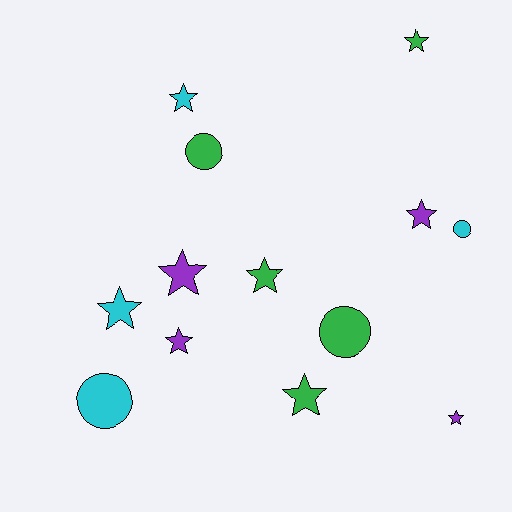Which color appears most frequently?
Green, with 5 objects.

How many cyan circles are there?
There are 2 cyan circles.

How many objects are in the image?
There are 13 objects.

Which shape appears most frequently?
Star, with 9 objects.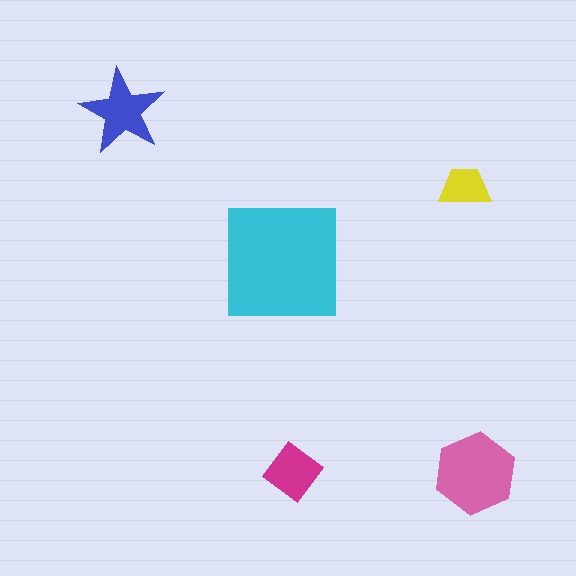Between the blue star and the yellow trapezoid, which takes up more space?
The blue star.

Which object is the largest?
The cyan square.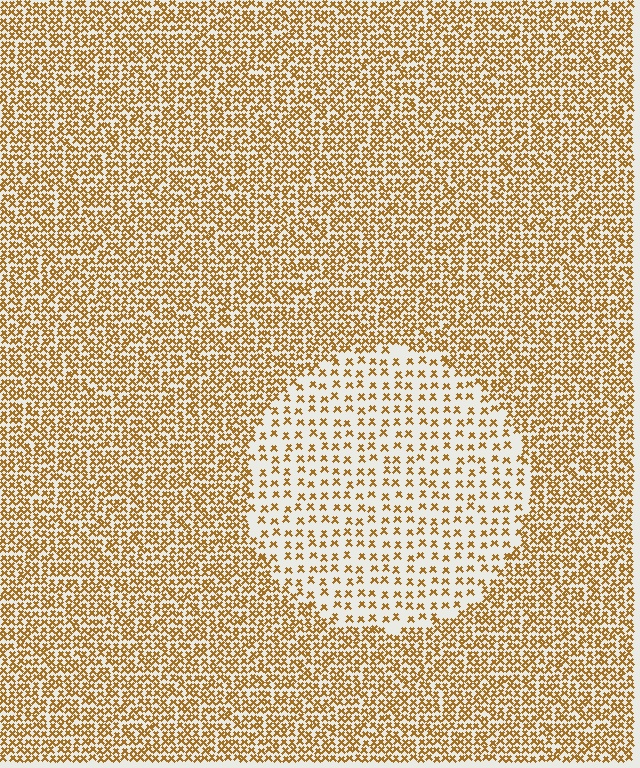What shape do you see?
I see a circle.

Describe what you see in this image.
The image contains small brown elements arranged at two different densities. A circle-shaped region is visible where the elements are less densely packed than the surrounding area.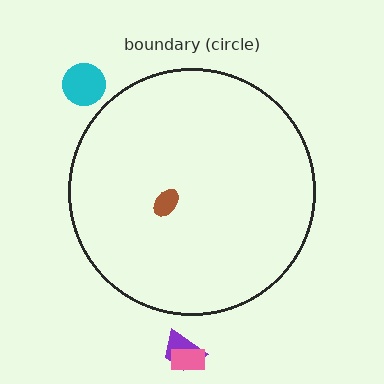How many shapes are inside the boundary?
1 inside, 3 outside.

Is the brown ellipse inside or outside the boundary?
Inside.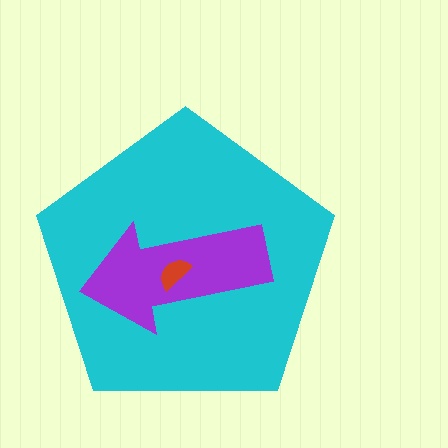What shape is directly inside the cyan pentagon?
The purple arrow.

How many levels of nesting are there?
3.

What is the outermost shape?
The cyan pentagon.